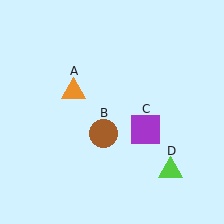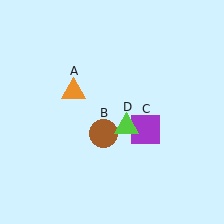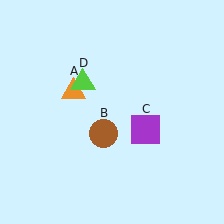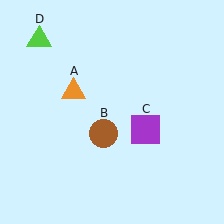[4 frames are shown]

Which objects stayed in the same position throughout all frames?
Orange triangle (object A) and brown circle (object B) and purple square (object C) remained stationary.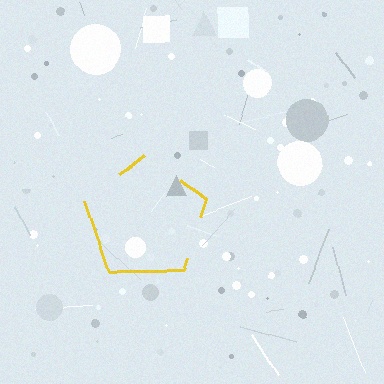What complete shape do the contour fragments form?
The contour fragments form a pentagon.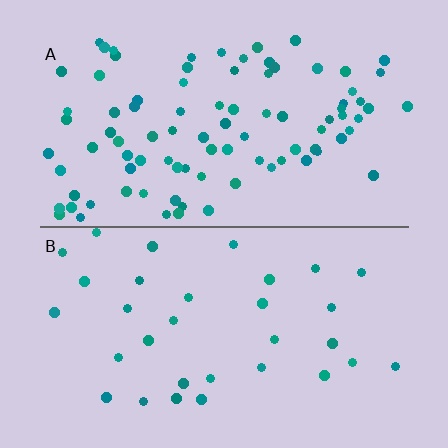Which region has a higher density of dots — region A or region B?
A (the top).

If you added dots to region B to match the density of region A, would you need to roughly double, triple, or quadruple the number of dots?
Approximately triple.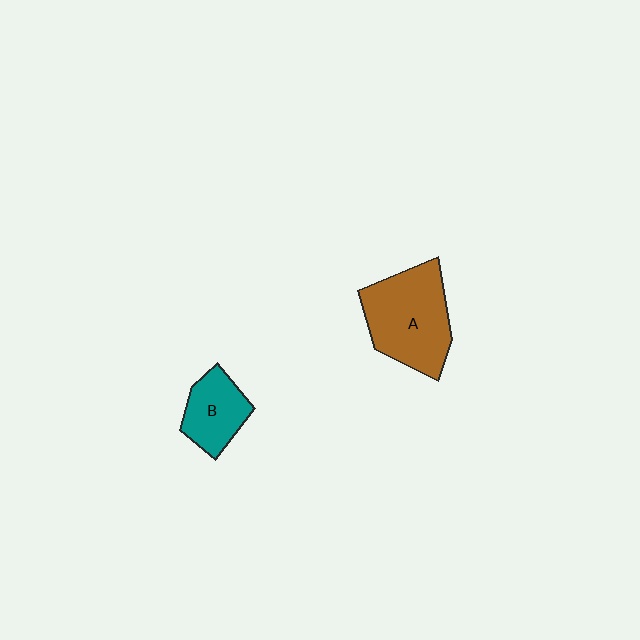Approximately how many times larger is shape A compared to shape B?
Approximately 1.8 times.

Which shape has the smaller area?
Shape B (teal).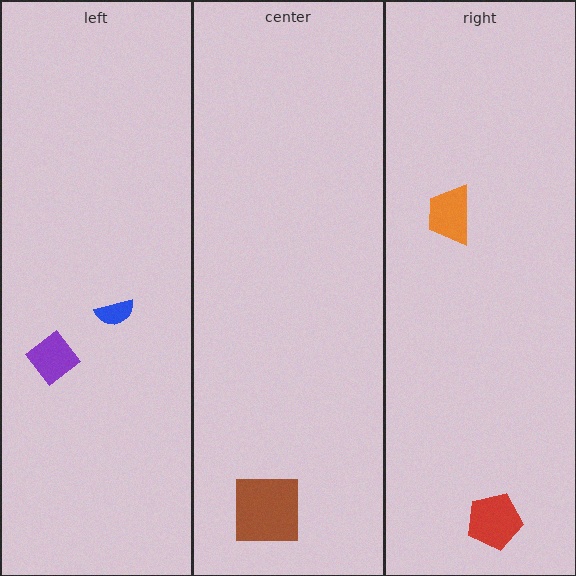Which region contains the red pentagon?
The right region.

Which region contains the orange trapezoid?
The right region.